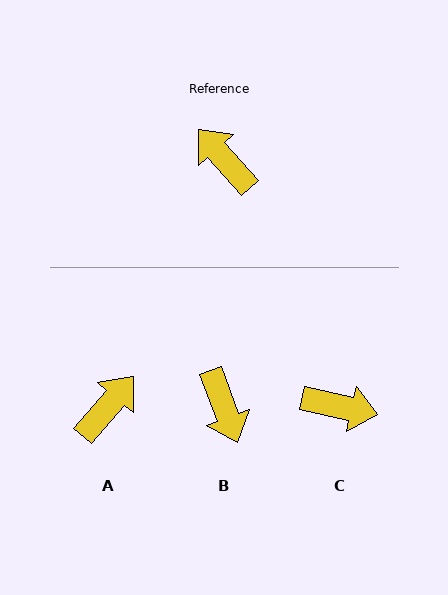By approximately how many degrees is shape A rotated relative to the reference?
Approximately 82 degrees clockwise.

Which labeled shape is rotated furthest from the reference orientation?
B, about 159 degrees away.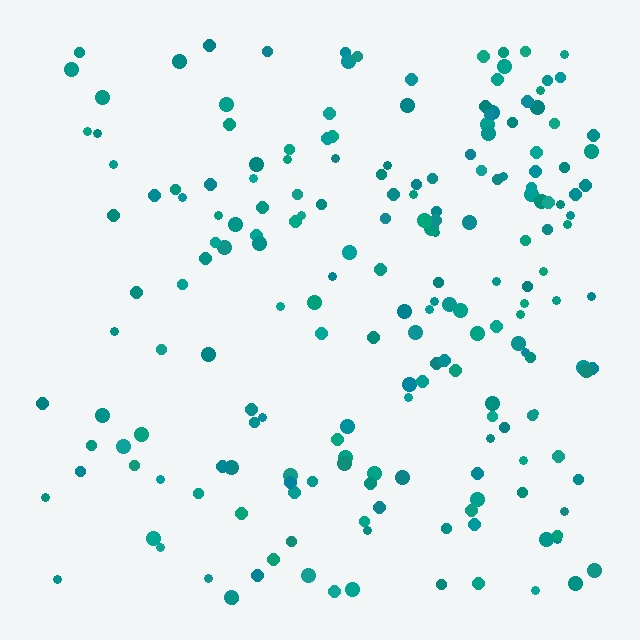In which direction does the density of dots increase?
From left to right, with the right side densest.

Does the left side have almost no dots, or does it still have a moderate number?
Still a moderate number, just noticeably fewer than the right.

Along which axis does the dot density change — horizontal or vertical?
Horizontal.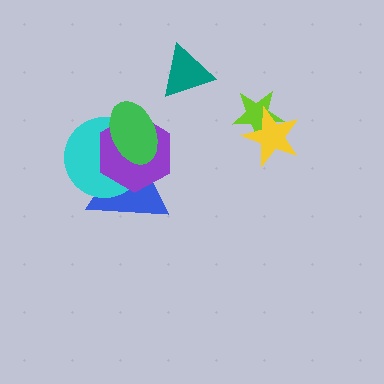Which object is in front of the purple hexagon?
The green ellipse is in front of the purple hexagon.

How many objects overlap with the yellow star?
1 object overlaps with the yellow star.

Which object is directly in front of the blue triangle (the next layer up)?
The cyan circle is directly in front of the blue triangle.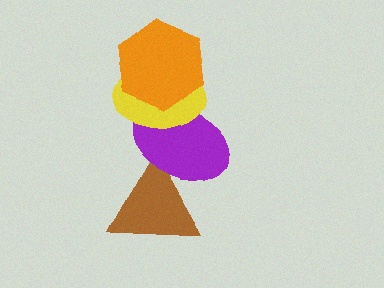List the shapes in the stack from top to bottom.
From top to bottom: the orange hexagon, the yellow ellipse, the purple ellipse, the brown triangle.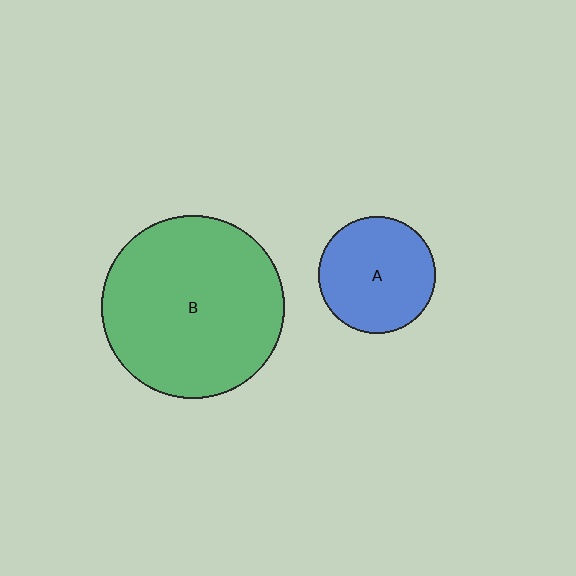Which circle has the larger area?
Circle B (green).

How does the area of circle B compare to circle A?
Approximately 2.5 times.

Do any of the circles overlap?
No, none of the circles overlap.